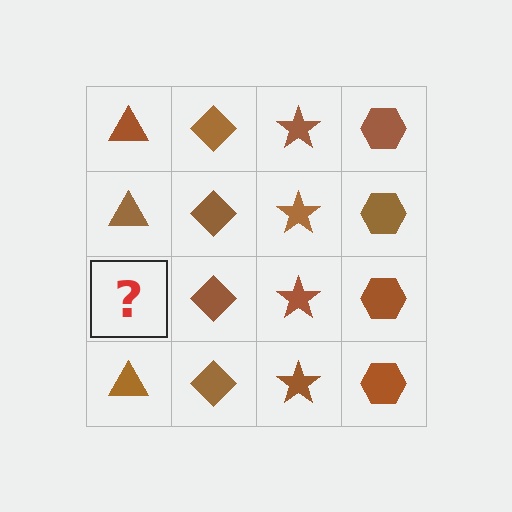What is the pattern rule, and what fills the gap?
The rule is that each column has a consistent shape. The gap should be filled with a brown triangle.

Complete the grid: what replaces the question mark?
The question mark should be replaced with a brown triangle.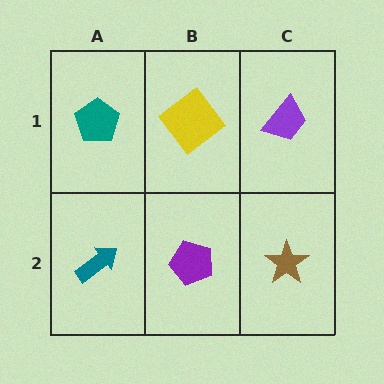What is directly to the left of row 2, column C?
A purple pentagon.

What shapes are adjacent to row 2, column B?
A yellow diamond (row 1, column B), a teal arrow (row 2, column A), a brown star (row 2, column C).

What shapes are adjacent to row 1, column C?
A brown star (row 2, column C), a yellow diamond (row 1, column B).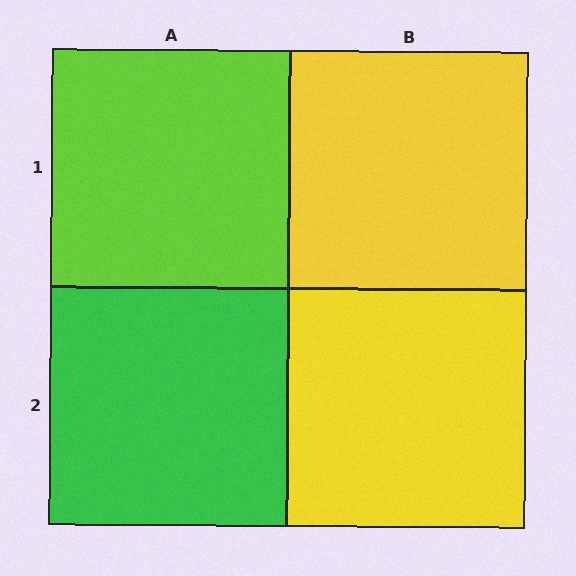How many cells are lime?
1 cell is lime.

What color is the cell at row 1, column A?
Lime.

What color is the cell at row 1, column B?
Yellow.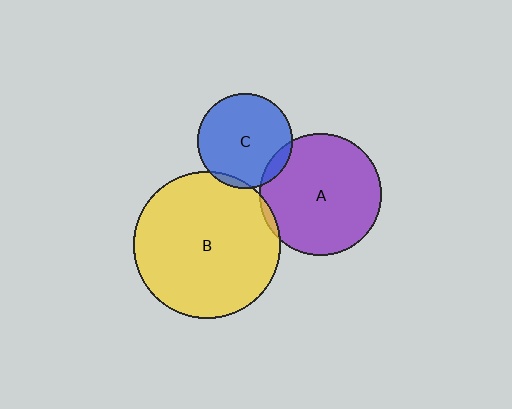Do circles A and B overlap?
Yes.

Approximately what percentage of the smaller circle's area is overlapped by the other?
Approximately 5%.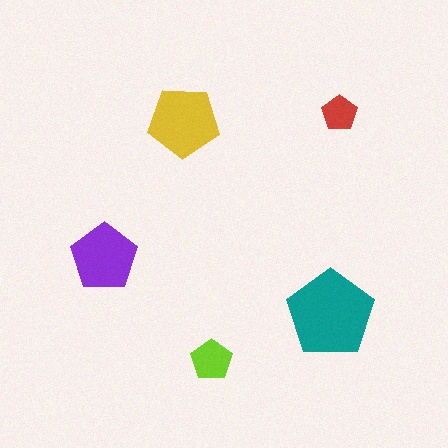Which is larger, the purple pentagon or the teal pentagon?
The teal one.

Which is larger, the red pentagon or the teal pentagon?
The teal one.